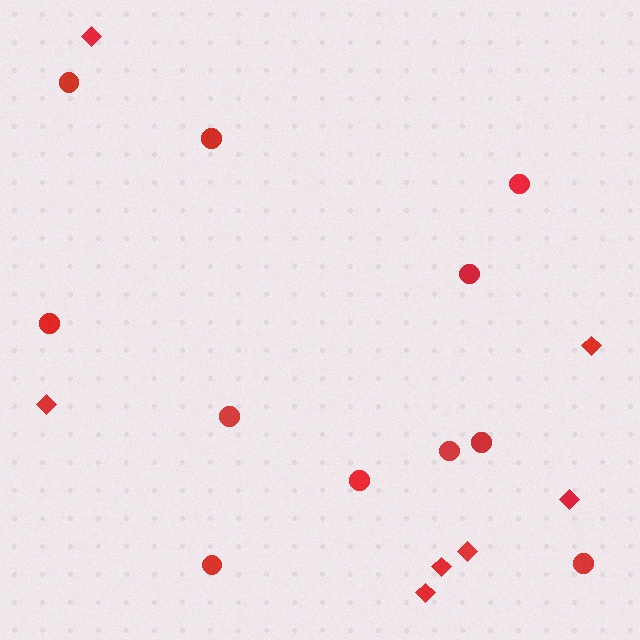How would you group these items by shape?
There are 2 groups: one group of diamonds (7) and one group of circles (11).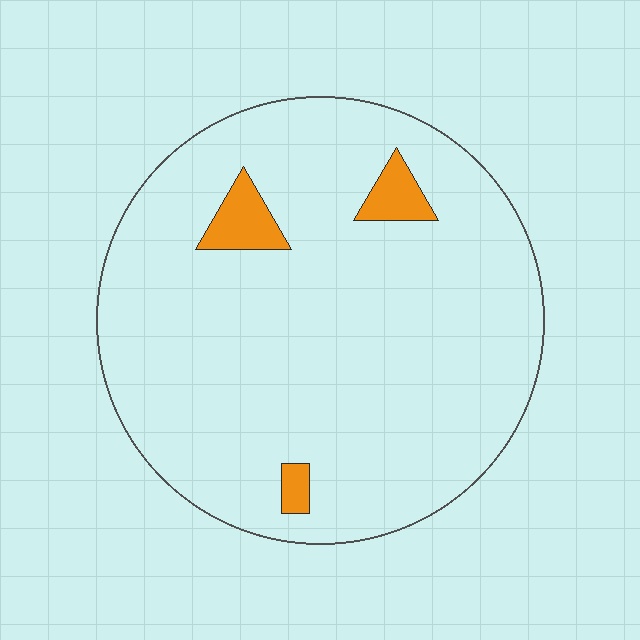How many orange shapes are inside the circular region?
3.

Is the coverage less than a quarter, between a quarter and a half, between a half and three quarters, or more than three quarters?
Less than a quarter.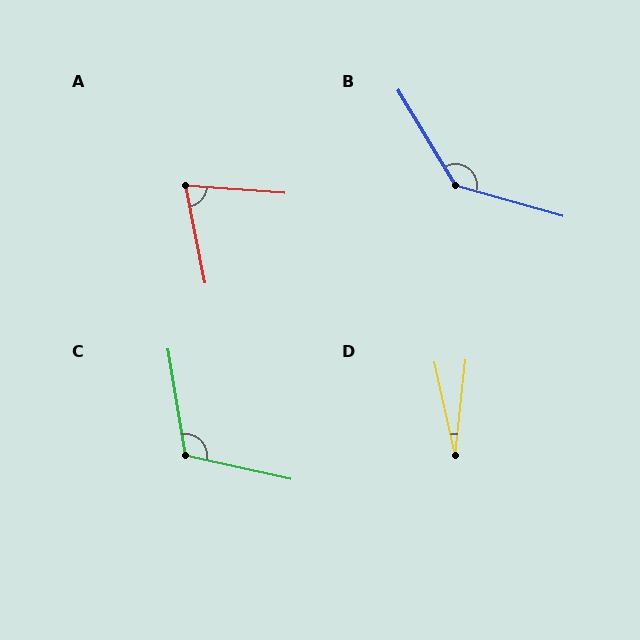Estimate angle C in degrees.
Approximately 112 degrees.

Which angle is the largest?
B, at approximately 136 degrees.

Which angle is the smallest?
D, at approximately 19 degrees.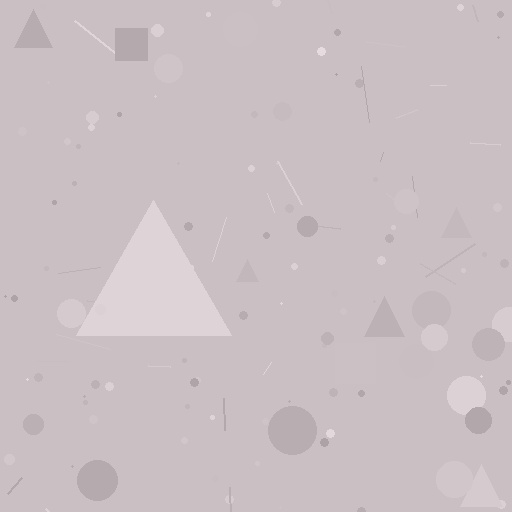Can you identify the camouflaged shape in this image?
The camouflaged shape is a triangle.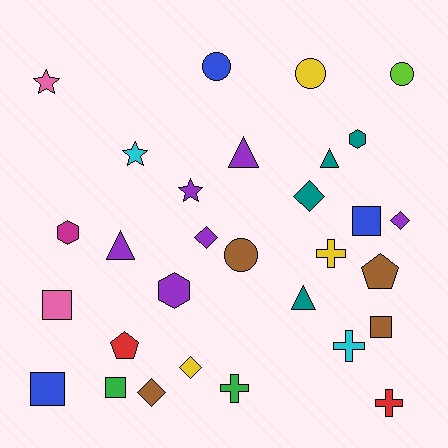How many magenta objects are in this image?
There is 1 magenta object.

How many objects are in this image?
There are 30 objects.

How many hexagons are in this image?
There are 3 hexagons.